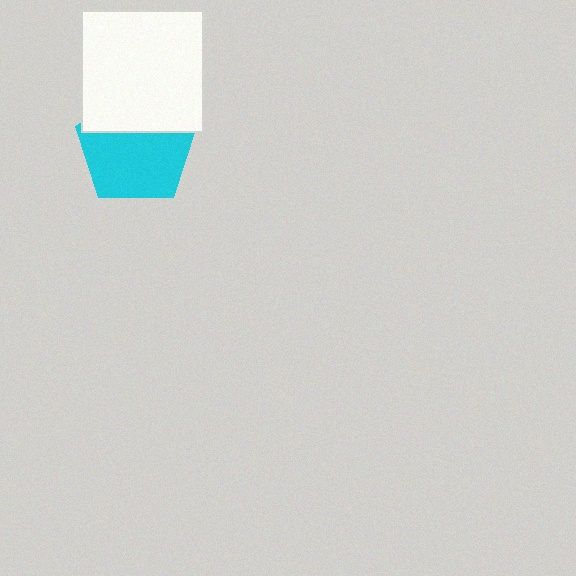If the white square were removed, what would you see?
You would see the complete cyan pentagon.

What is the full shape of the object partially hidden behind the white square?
The partially hidden object is a cyan pentagon.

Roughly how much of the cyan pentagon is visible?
About half of it is visible (roughly 64%).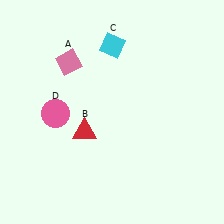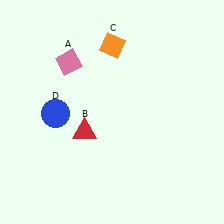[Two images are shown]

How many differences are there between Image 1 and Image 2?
There are 2 differences between the two images.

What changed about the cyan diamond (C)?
In Image 1, C is cyan. In Image 2, it changed to orange.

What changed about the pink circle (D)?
In Image 1, D is pink. In Image 2, it changed to blue.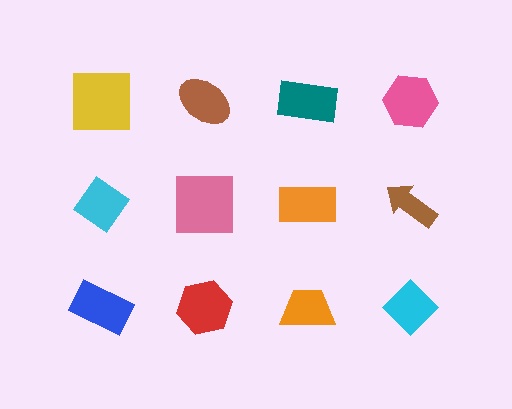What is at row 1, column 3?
A teal rectangle.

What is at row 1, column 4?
A pink hexagon.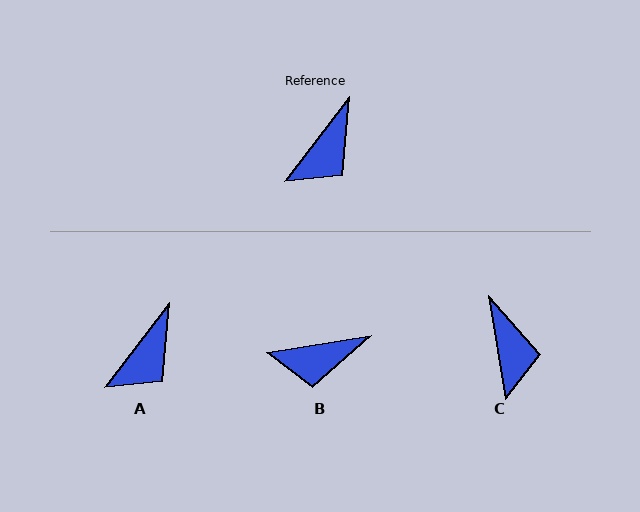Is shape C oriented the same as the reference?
No, it is off by about 47 degrees.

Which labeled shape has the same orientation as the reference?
A.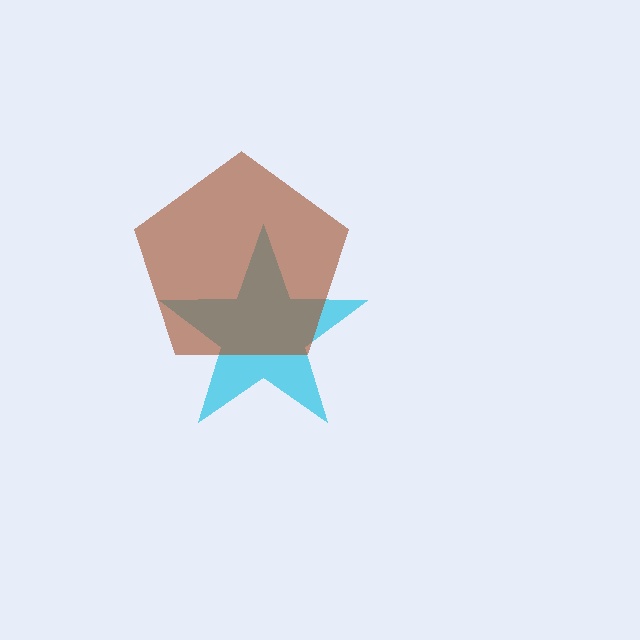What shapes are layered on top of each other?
The layered shapes are: a cyan star, a brown pentagon.